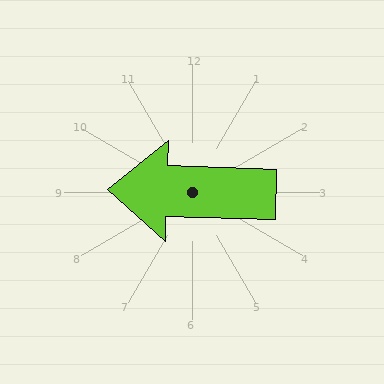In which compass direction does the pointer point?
West.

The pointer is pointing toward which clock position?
Roughly 9 o'clock.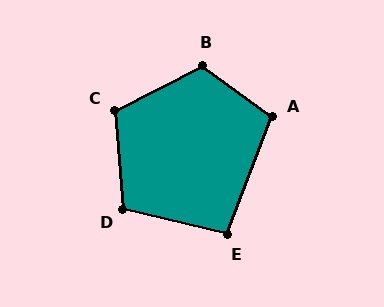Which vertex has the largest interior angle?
B, at approximately 117 degrees.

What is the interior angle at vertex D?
Approximately 109 degrees (obtuse).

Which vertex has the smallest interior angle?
E, at approximately 97 degrees.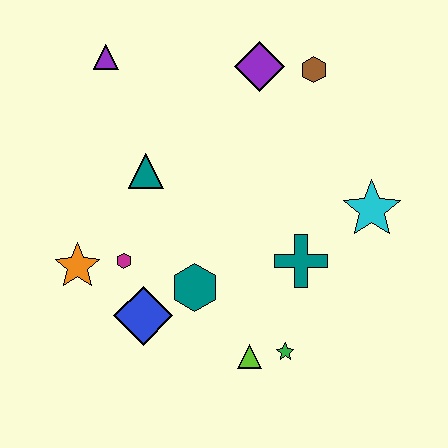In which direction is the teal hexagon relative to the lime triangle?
The teal hexagon is above the lime triangle.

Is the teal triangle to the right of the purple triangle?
Yes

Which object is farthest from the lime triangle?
The purple triangle is farthest from the lime triangle.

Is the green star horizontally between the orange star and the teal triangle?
No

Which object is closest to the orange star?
The magenta hexagon is closest to the orange star.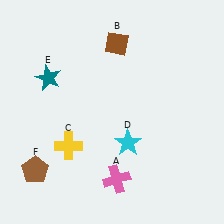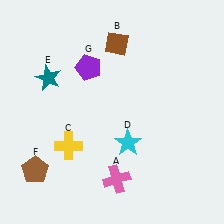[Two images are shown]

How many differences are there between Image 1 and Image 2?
There is 1 difference between the two images.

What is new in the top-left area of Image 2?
A purple pentagon (G) was added in the top-left area of Image 2.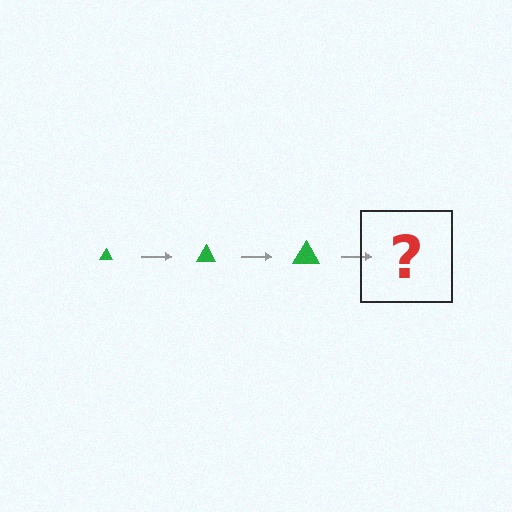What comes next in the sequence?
The next element should be a green triangle, larger than the previous one.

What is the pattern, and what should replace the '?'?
The pattern is that the triangle gets progressively larger each step. The '?' should be a green triangle, larger than the previous one.